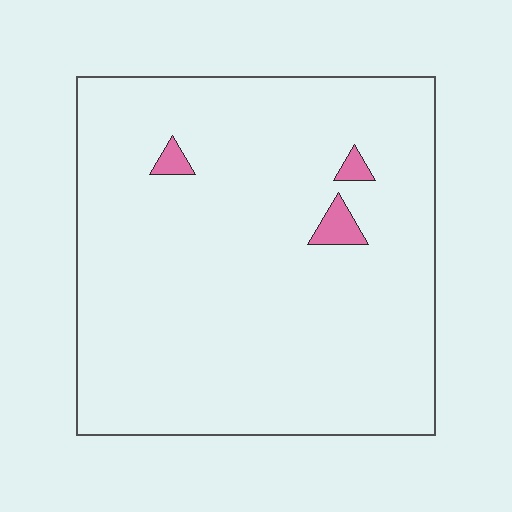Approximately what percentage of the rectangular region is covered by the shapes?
Approximately 5%.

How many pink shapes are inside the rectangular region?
3.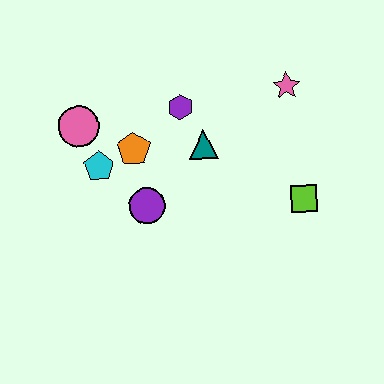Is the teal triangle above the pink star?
No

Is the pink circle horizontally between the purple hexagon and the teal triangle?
No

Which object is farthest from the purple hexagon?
The lime square is farthest from the purple hexagon.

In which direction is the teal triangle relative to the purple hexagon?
The teal triangle is below the purple hexagon.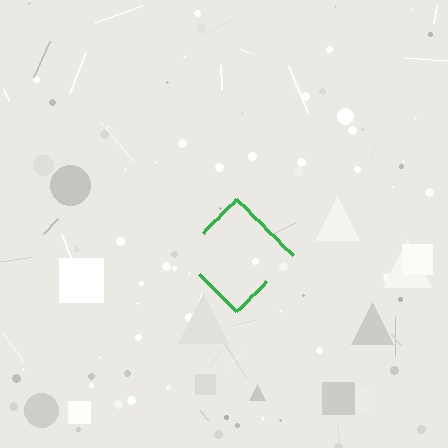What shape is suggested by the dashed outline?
The dashed outline suggests a diamond.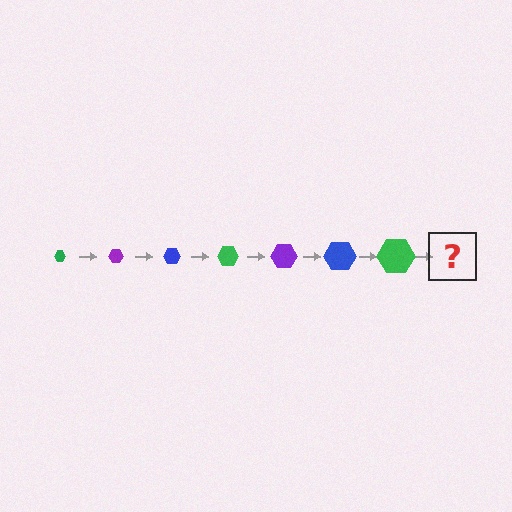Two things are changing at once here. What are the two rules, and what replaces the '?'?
The two rules are that the hexagon grows larger each step and the color cycles through green, purple, and blue. The '?' should be a purple hexagon, larger than the previous one.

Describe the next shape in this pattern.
It should be a purple hexagon, larger than the previous one.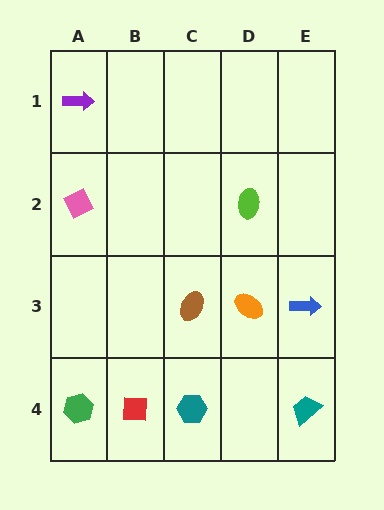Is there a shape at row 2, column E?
No, that cell is empty.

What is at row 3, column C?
A brown ellipse.